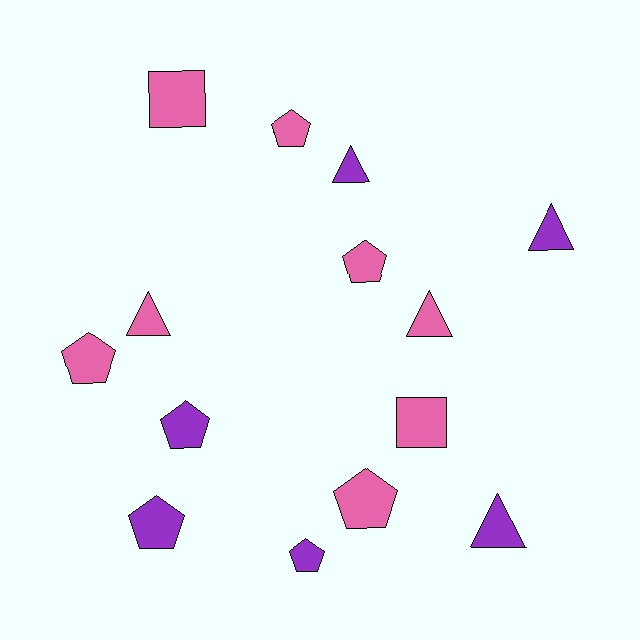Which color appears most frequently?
Pink, with 8 objects.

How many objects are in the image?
There are 14 objects.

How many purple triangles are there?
There are 3 purple triangles.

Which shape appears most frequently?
Pentagon, with 7 objects.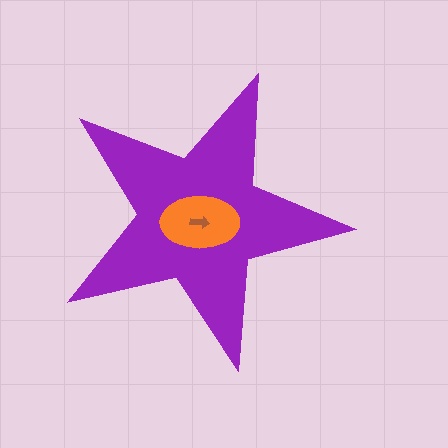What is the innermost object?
The brown arrow.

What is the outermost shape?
The purple star.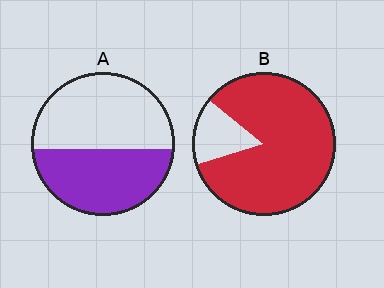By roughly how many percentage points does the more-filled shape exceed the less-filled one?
By roughly 40 percentage points (B over A).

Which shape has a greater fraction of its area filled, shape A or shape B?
Shape B.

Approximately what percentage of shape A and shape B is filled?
A is approximately 45% and B is approximately 85%.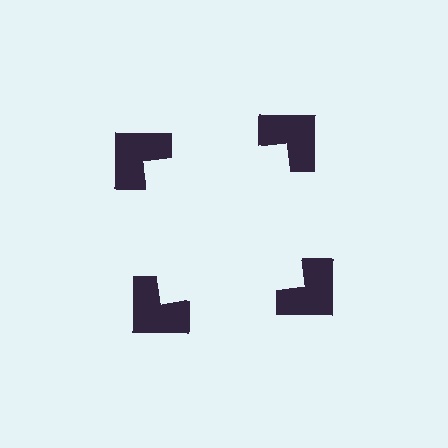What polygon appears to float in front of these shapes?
An illusory square — its edges are inferred from the aligned wedge cuts in the notched squares, not physically drawn.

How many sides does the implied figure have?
4 sides.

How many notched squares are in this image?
There are 4 — one at each vertex of the illusory square.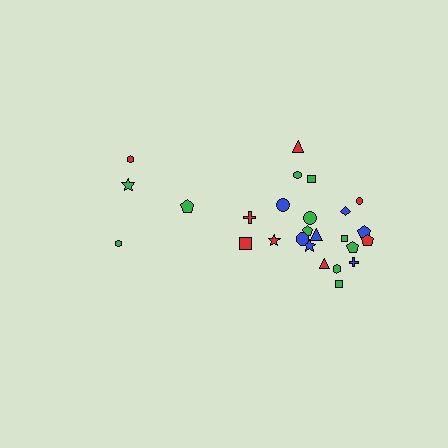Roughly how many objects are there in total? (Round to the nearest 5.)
Roughly 25 objects in total.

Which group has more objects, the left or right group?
The right group.